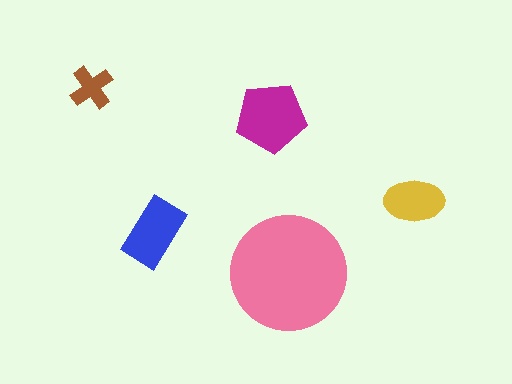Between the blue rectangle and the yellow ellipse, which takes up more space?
The blue rectangle.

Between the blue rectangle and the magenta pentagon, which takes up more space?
The magenta pentagon.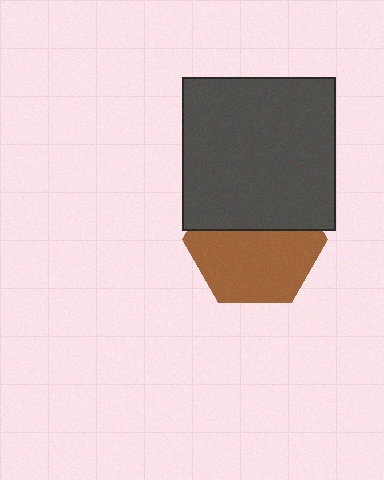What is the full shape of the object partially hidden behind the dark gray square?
The partially hidden object is a brown hexagon.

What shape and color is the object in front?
The object in front is a dark gray square.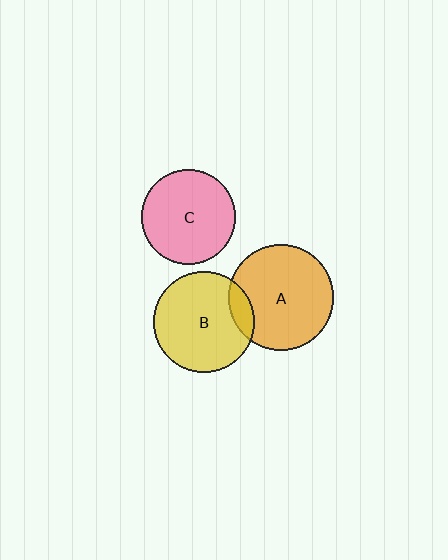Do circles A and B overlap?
Yes.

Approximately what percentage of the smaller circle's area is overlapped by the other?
Approximately 10%.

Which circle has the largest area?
Circle A (orange).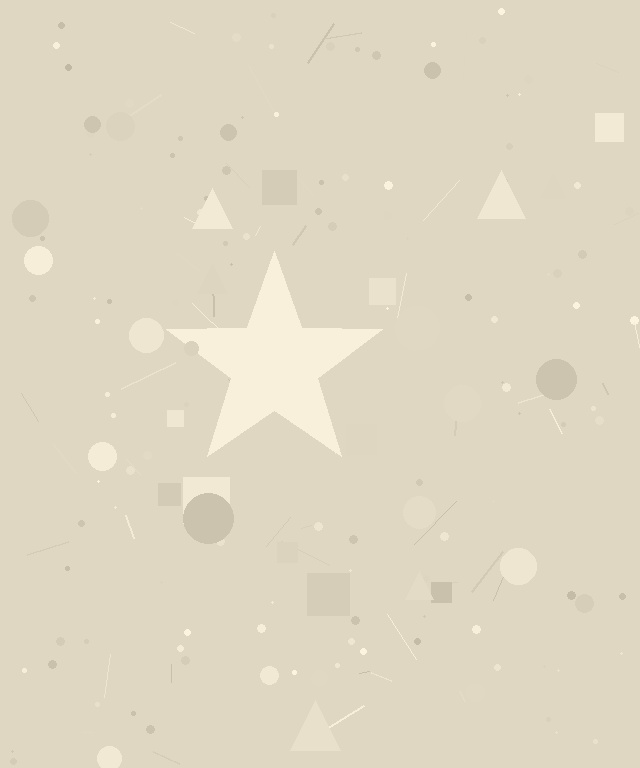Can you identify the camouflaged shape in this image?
The camouflaged shape is a star.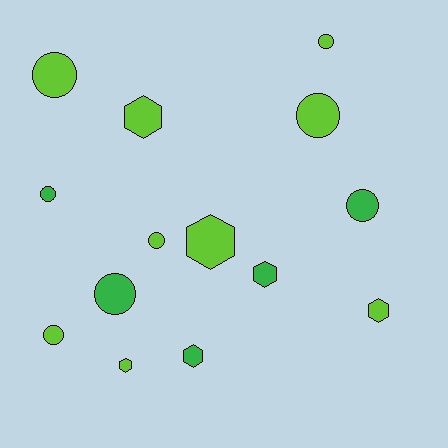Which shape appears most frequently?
Circle, with 8 objects.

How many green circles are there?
There are 3 green circles.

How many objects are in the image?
There are 14 objects.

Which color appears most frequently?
Lime, with 9 objects.